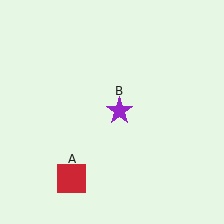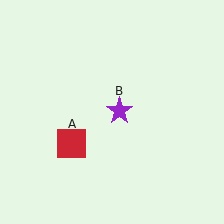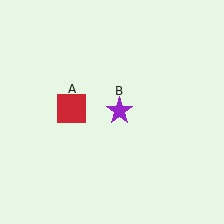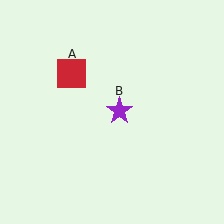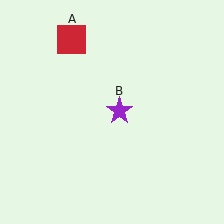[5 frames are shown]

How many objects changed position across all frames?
1 object changed position: red square (object A).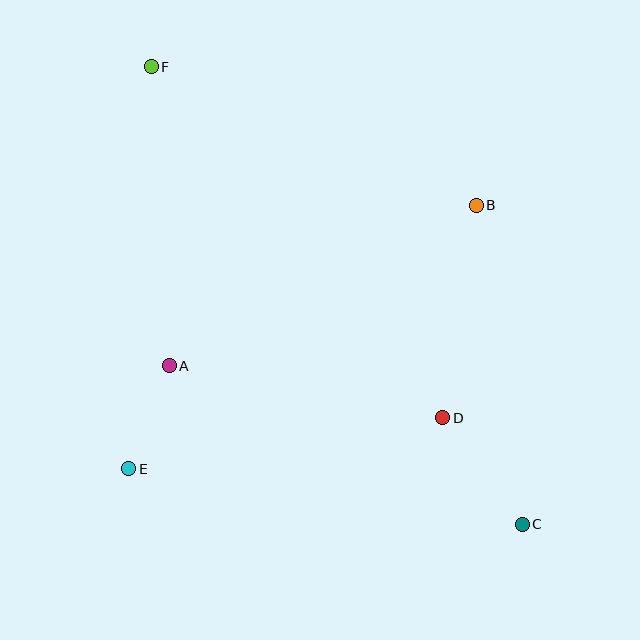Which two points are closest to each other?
Points A and E are closest to each other.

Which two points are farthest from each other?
Points C and F are farthest from each other.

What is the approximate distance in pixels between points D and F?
The distance between D and F is approximately 456 pixels.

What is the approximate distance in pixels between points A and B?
The distance between A and B is approximately 346 pixels.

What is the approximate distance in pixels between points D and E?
The distance between D and E is approximately 318 pixels.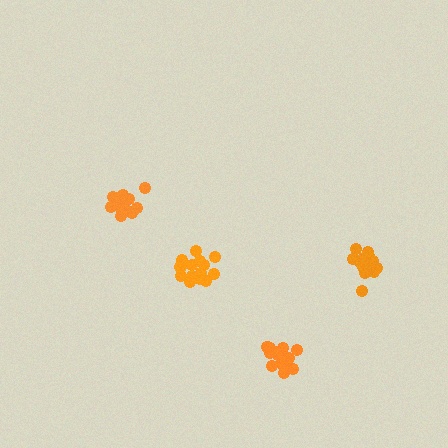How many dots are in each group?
Group 1: 13 dots, Group 2: 15 dots, Group 3: 16 dots, Group 4: 18 dots (62 total).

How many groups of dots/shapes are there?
There are 4 groups.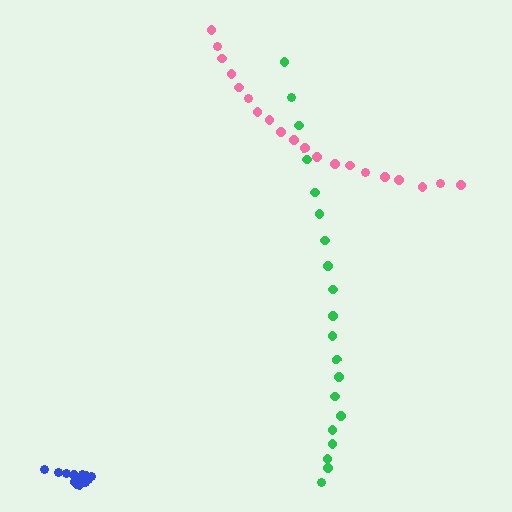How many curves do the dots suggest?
There are 3 distinct paths.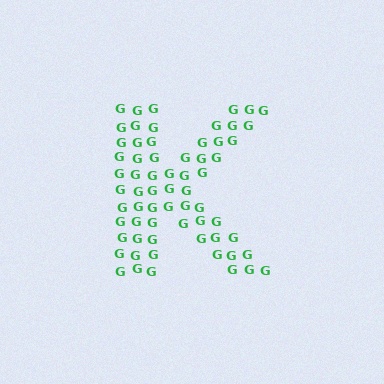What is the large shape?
The large shape is the letter K.